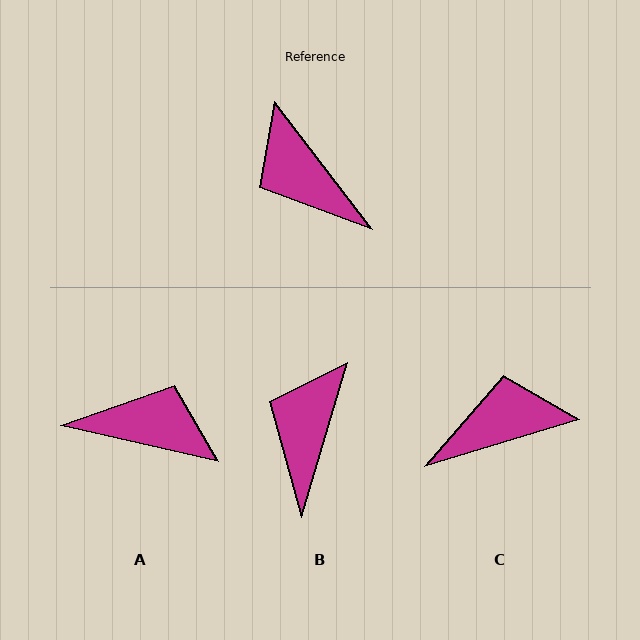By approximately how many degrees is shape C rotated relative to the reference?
Approximately 111 degrees clockwise.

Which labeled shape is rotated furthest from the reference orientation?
A, about 140 degrees away.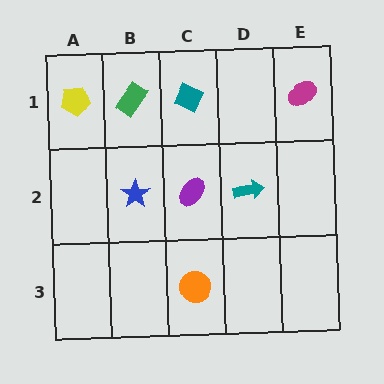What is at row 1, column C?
A teal diamond.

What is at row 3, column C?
An orange circle.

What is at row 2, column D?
A teal arrow.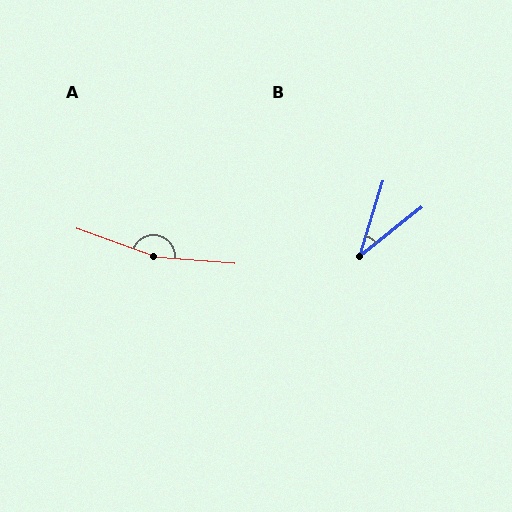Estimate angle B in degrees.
Approximately 34 degrees.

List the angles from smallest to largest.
B (34°), A (165°).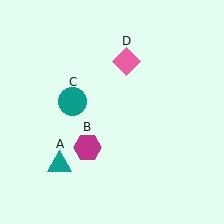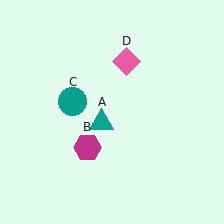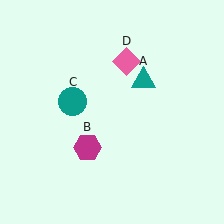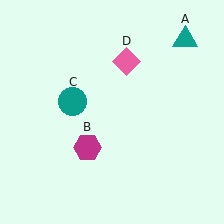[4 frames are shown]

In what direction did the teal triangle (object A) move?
The teal triangle (object A) moved up and to the right.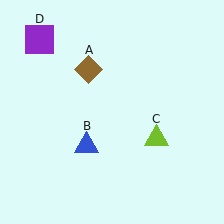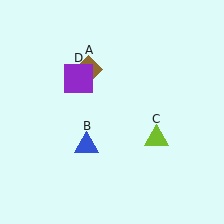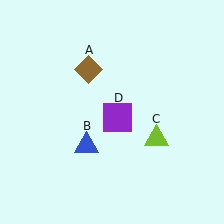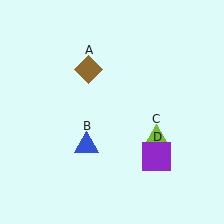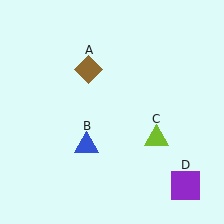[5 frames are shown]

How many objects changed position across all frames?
1 object changed position: purple square (object D).